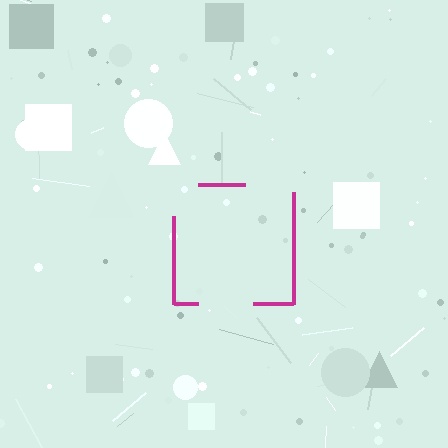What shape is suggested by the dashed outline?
The dashed outline suggests a square.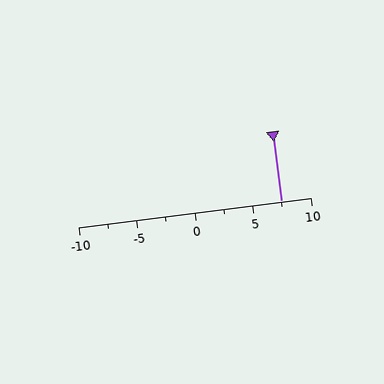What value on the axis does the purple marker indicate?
The marker indicates approximately 7.5.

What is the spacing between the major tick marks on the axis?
The major ticks are spaced 5 apart.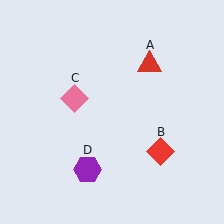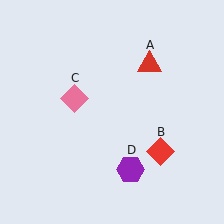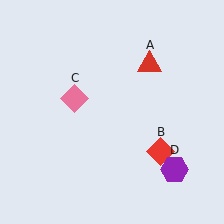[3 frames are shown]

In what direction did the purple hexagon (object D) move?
The purple hexagon (object D) moved right.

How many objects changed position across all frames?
1 object changed position: purple hexagon (object D).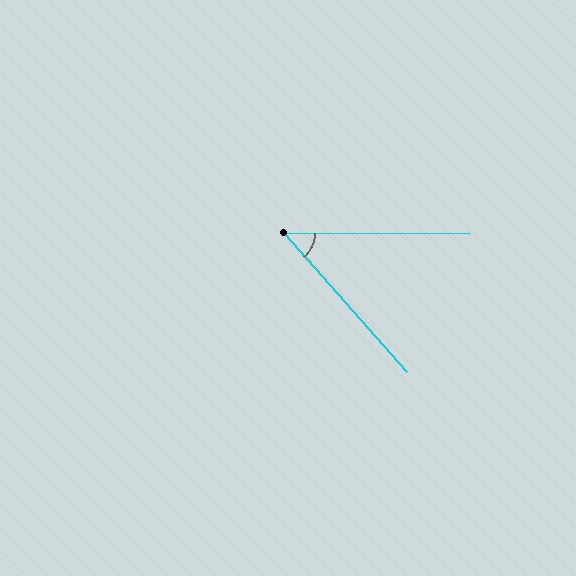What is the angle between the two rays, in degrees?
Approximately 48 degrees.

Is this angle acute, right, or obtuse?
It is acute.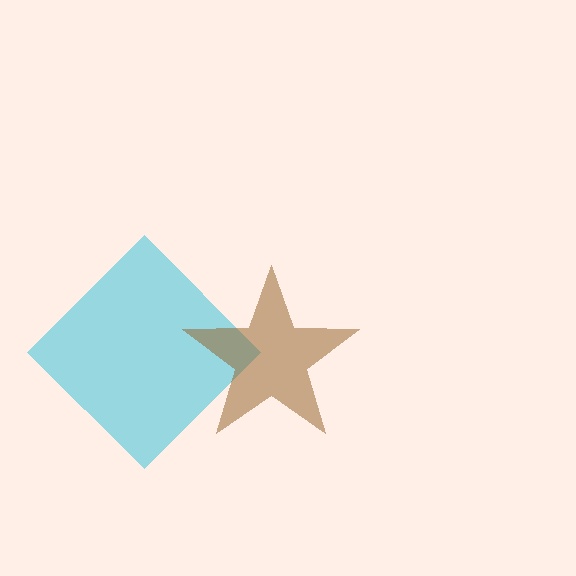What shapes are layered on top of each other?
The layered shapes are: a cyan diamond, a brown star.